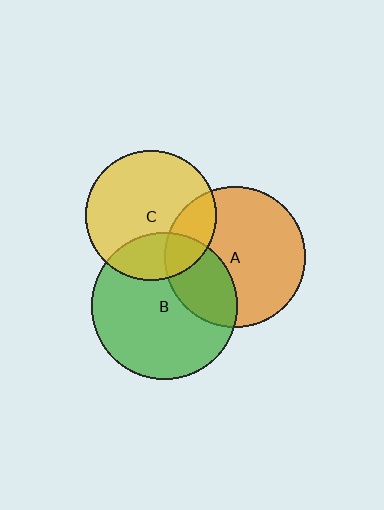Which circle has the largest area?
Circle B (green).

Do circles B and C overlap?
Yes.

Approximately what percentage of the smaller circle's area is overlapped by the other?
Approximately 25%.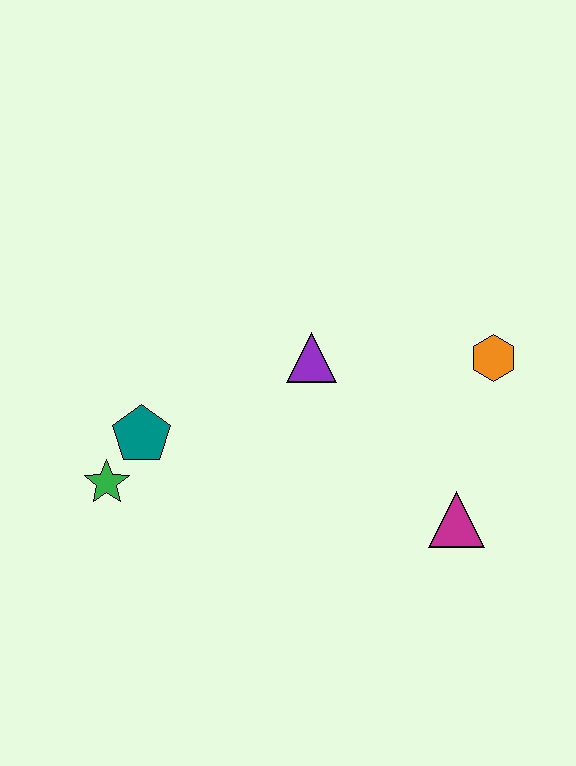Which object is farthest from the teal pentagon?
The orange hexagon is farthest from the teal pentagon.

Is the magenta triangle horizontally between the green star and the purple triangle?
No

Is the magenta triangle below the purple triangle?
Yes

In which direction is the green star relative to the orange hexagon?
The green star is to the left of the orange hexagon.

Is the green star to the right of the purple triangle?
No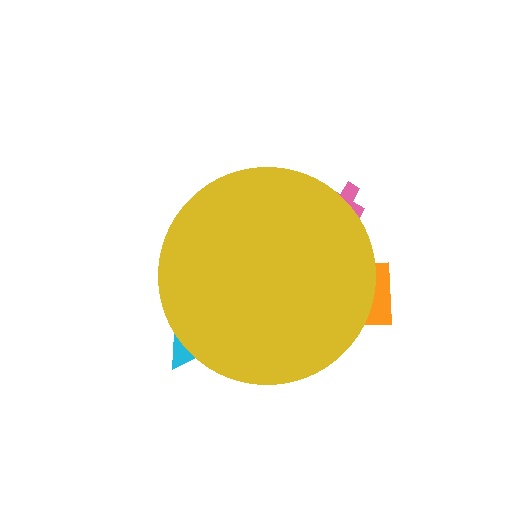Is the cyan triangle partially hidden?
Yes, the cyan triangle is partially hidden behind the yellow circle.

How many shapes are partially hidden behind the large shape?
3 shapes are partially hidden.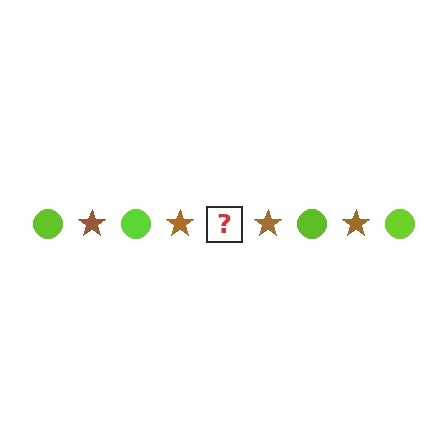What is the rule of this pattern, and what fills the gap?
The rule is that the pattern alternates between lime circle and brown star. The gap should be filled with a lime circle.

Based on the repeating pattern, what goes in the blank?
The blank should be a lime circle.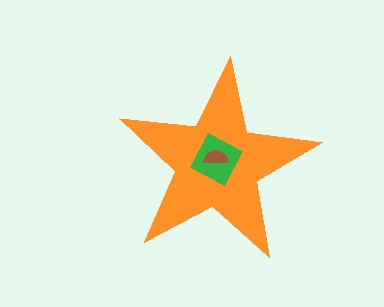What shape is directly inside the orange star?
The green diamond.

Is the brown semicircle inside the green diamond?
Yes.